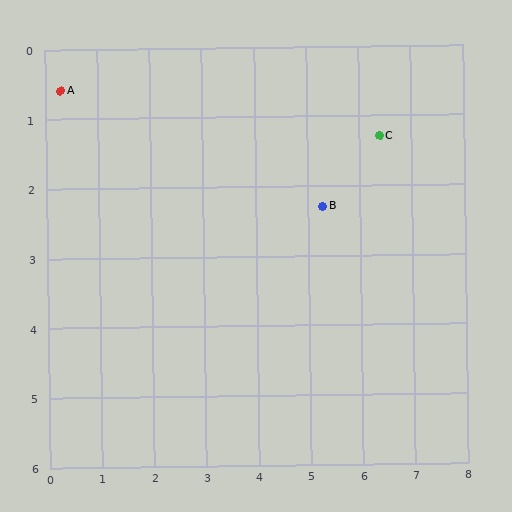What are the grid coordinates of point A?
Point A is at approximately (0.3, 0.6).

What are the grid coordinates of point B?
Point B is at approximately (5.3, 2.3).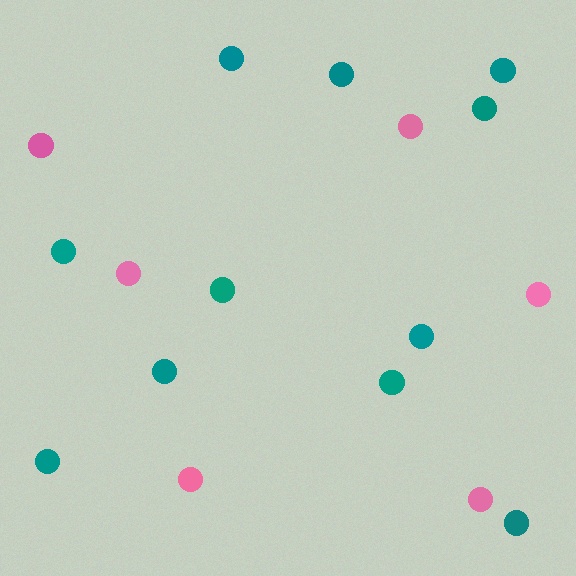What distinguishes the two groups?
There are 2 groups: one group of pink circles (6) and one group of teal circles (11).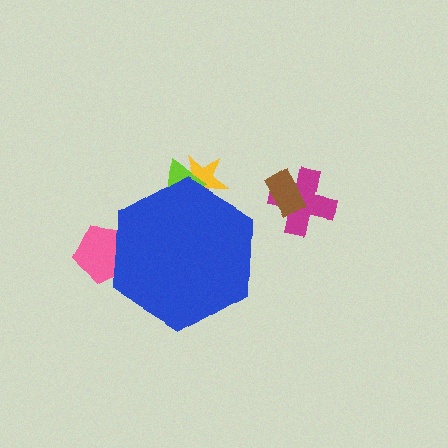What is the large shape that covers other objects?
A blue hexagon.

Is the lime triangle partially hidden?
Yes, the lime triangle is partially hidden behind the blue hexagon.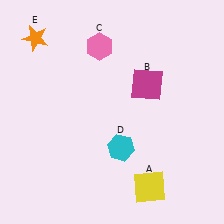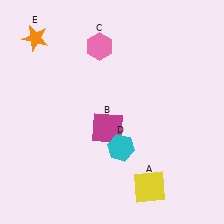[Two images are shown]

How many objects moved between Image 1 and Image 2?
1 object moved between the two images.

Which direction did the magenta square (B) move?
The magenta square (B) moved down.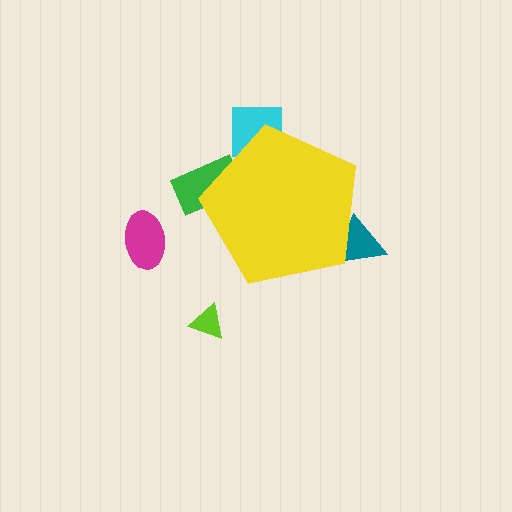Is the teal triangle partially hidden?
Yes, the teal triangle is partially hidden behind the yellow pentagon.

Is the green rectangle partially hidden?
Yes, the green rectangle is partially hidden behind the yellow pentagon.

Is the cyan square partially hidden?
Yes, the cyan square is partially hidden behind the yellow pentagon.